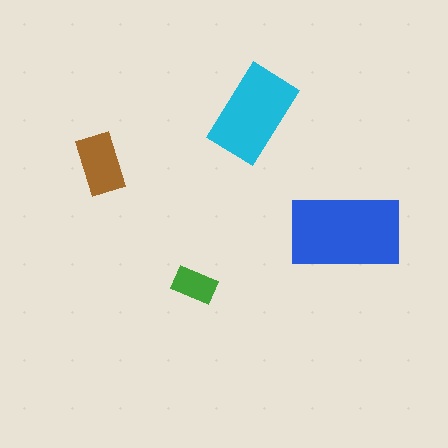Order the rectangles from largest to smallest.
the blue one, the cyan one, the brown one, the green one.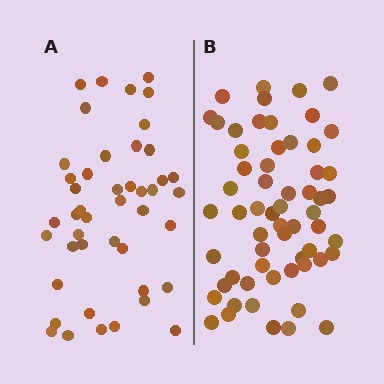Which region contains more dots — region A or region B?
Region B (the right region) has more dots.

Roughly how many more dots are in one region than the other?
Region B has approximately 15 more dots than region A.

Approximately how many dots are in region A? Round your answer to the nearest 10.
About 40 dots. (The exact count is 45, which rounds to 40.)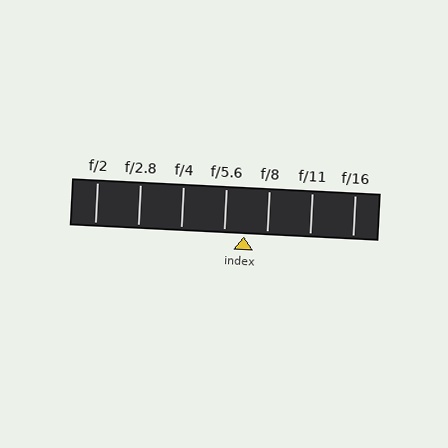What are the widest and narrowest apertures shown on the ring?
The widest aperture shown is f/2 and the narrowest is f/16.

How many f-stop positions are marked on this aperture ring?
There are 7 f-stop positions marked.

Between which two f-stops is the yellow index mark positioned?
The index mark is between f/5.6 and f/8.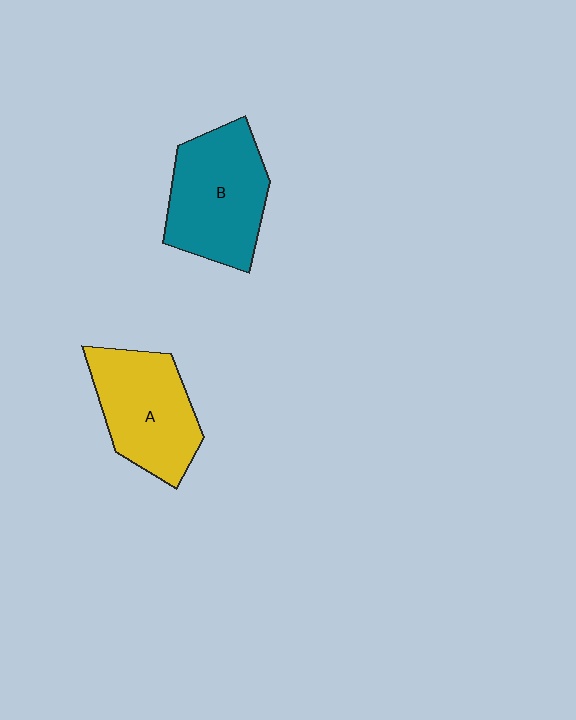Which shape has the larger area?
Shape B (teal).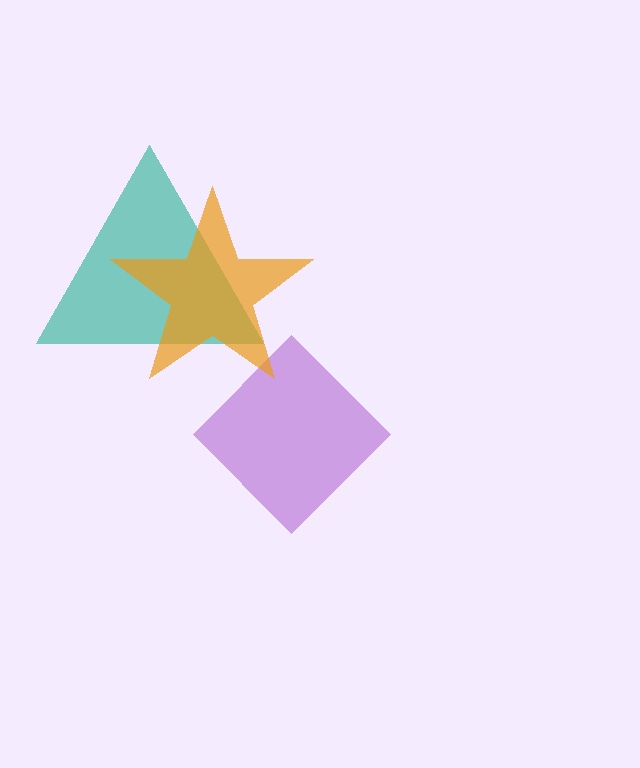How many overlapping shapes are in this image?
There are 3 overlapping shapes in the image.